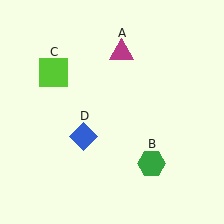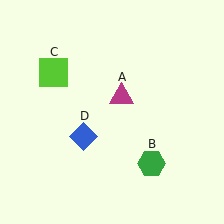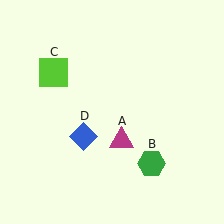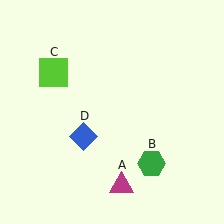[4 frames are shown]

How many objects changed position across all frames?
1 object changed position: magenta triangle (object A).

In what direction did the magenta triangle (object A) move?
The magenta triangle (object A) moved down.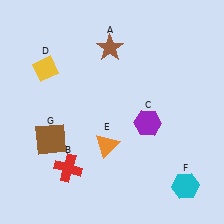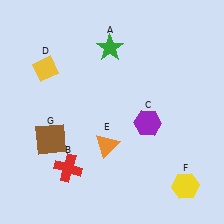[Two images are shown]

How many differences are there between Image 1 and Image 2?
There are 2 differences between the two images.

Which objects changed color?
A changed from brown to green. F changed from cyan to yellow.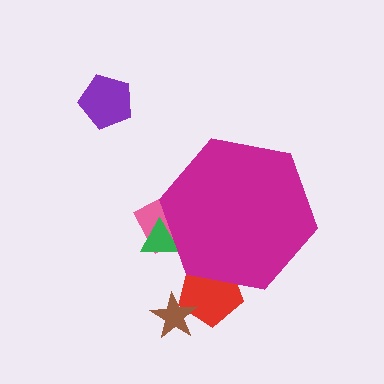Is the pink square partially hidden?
Yes, the pink square is partially hidden behind the magenta hexagon.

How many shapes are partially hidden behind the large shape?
3 shapes are partially hidden.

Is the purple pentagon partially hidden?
No, the purple pentagon is fully visible.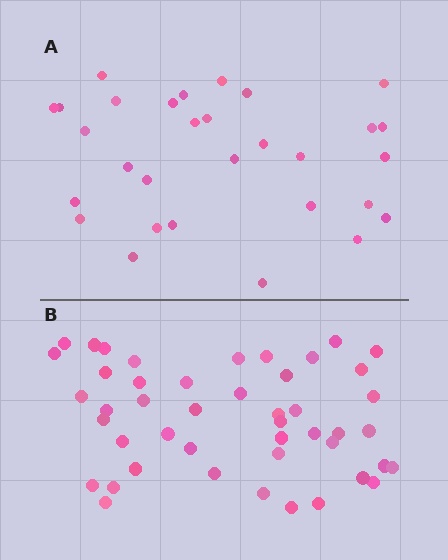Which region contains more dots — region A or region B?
Region B (the bottom region) has more dots.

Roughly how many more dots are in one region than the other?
Region B has approximately 15 more dots than region A.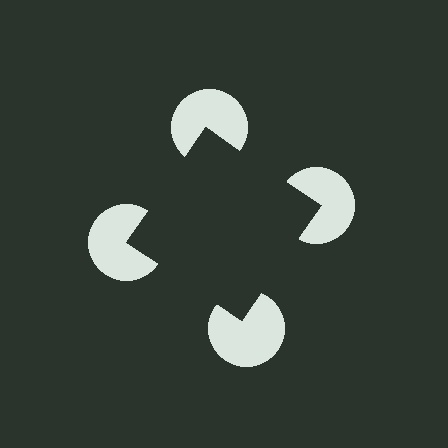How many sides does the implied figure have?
4 sides.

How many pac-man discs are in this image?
There are 4 — one at each vertex of the illusory square.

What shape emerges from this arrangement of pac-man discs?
An illusory square — its edges are inferred from the aligned wedge cuts in the pac-man discs, not physically drawn.